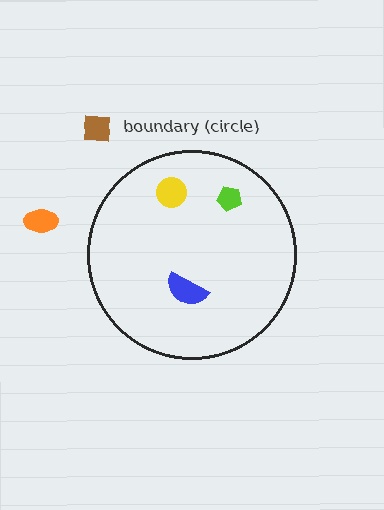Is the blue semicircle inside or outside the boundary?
Inside.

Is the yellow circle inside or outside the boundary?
Inside.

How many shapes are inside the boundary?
3 inside, 2 outside.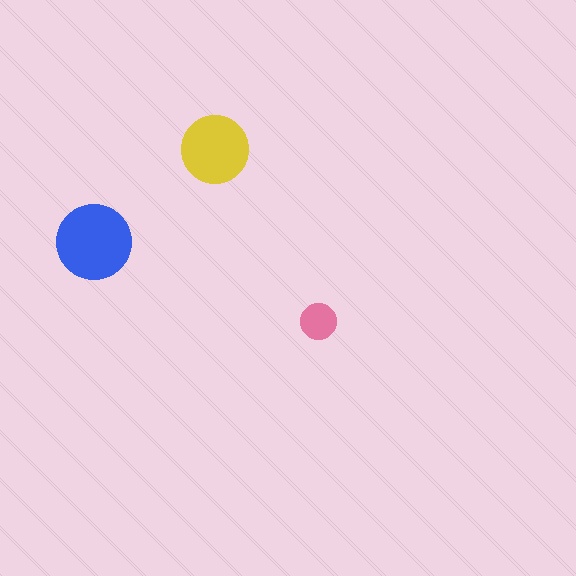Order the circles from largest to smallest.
the blue one, the yellow one, the pink one.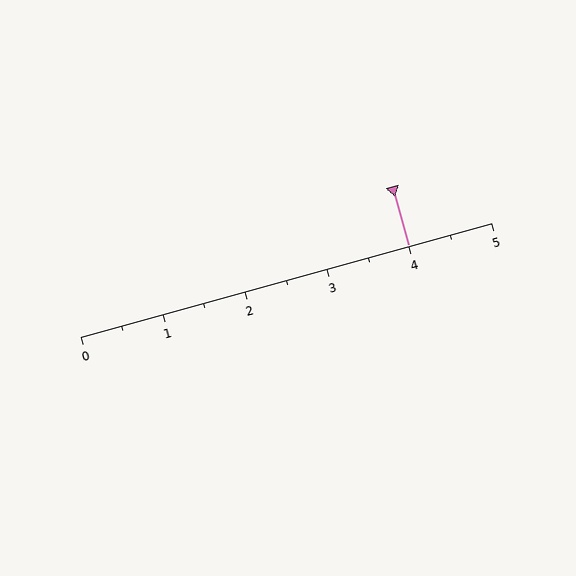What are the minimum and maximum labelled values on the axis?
The axis runs from 0 to 5.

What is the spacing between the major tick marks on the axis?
The major ticks are spaced 1 apart.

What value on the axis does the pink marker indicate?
The marker indicates approximately 4.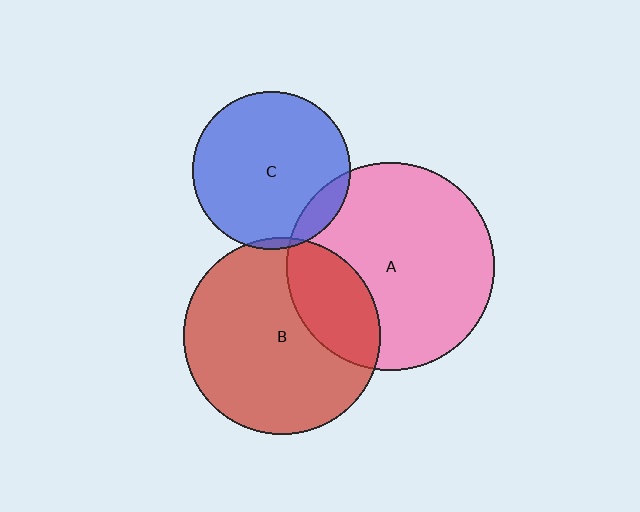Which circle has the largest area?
Circle A (pink).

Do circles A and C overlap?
Yes.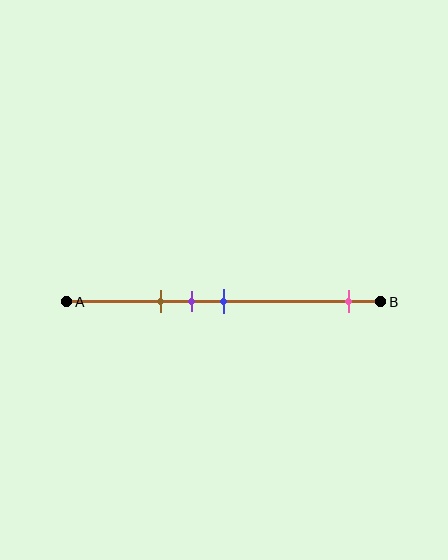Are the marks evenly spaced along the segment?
No, the marks are not evenly spaced.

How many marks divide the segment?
There are 4 marks dividing the segment.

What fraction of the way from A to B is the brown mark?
The brown mark is approximately 30% (0.3) of the way from A to B.